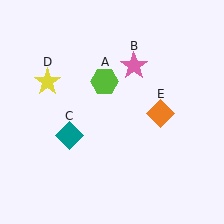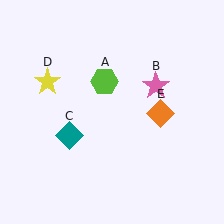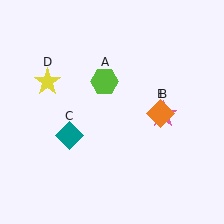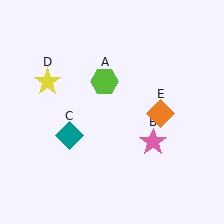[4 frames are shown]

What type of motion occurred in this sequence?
The pink star (object B) rotated clockwise around the center of the scene.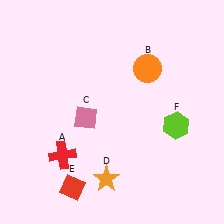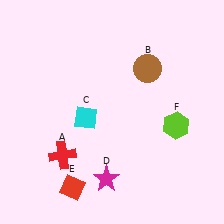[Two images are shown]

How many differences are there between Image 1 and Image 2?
There are 3 differences between the two images.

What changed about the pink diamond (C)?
In Image 1, C is pink. In Image 2, it changed to cyan.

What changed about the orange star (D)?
In Image 1, D is orange. In Image 2, it changed to magenta.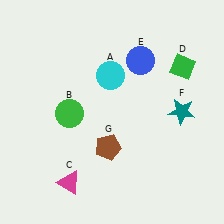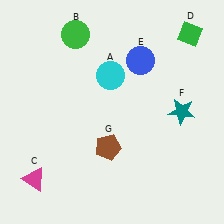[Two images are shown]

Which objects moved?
The objects that moved are: the green circle (B), the magenta triangle (C), the green diamond (D).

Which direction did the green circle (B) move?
The green circle (B) moved up.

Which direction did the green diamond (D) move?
The green diamond (D) moved up.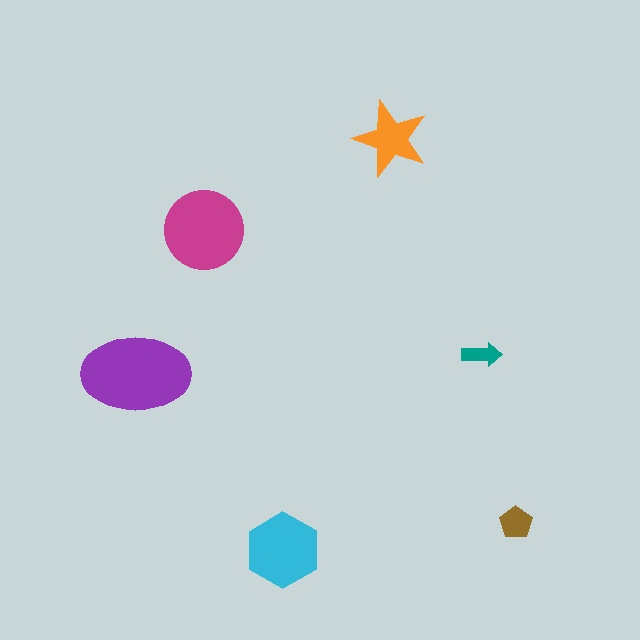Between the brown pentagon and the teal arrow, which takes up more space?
The brown pentagon.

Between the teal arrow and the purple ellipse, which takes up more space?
The purple ellipse.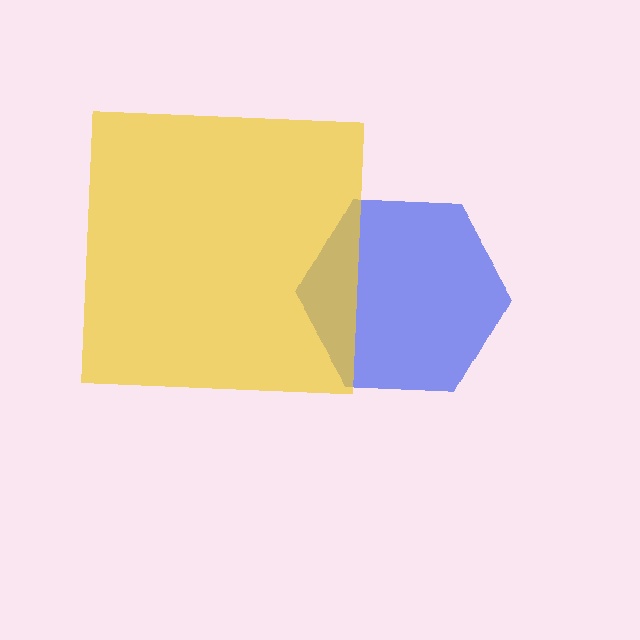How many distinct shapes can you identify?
There are 2 distinct shapes: a blue hexagon, a yellow square.